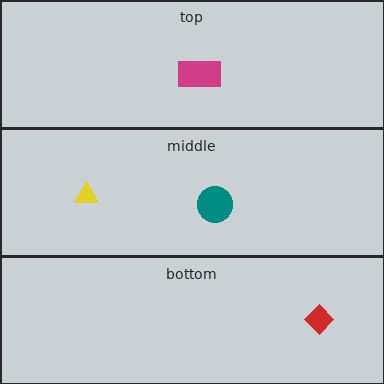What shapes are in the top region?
The magenta rectangle.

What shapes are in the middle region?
The yellow triangle, the teal circle.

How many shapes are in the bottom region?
1.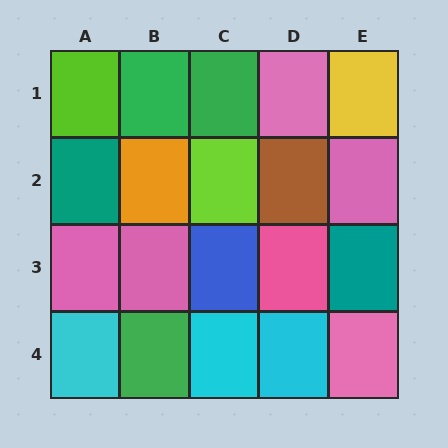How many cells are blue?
1 cell is blue.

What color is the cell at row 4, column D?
Cyan.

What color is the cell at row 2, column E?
Pink.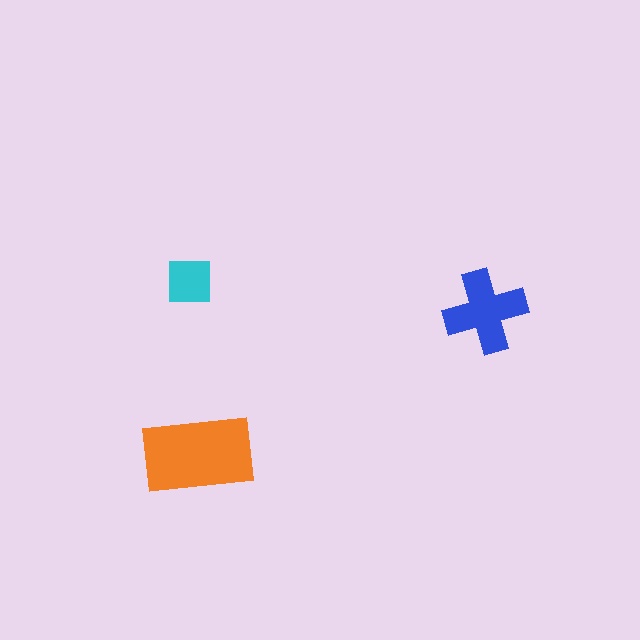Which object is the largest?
The orange rectangle.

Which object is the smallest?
The cyan square.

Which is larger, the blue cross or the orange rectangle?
The orange rectangle.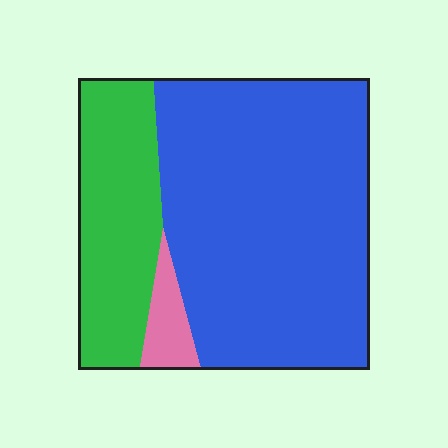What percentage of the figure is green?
Green takes up about one quarter (1/4) of the figure.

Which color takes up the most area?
Blue, at roughly 70%.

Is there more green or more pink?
Green.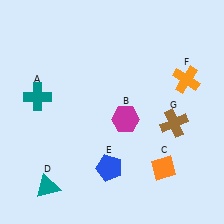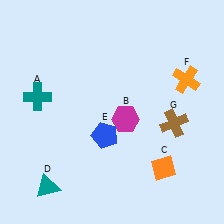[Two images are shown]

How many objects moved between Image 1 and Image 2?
1 object moved between the two images.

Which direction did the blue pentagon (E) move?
The blue pentagon (E) moved up.